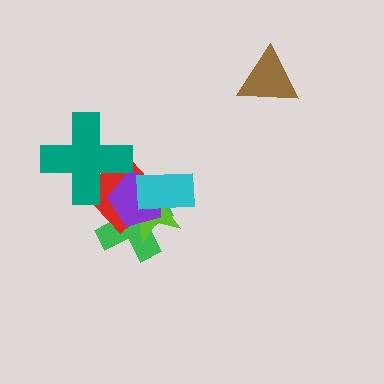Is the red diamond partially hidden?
Yes, it is partially covered by another shape.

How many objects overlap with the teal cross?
2 objects overlap with the teal cross.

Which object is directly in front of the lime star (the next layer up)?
The red diamond is directly in front of the lime star.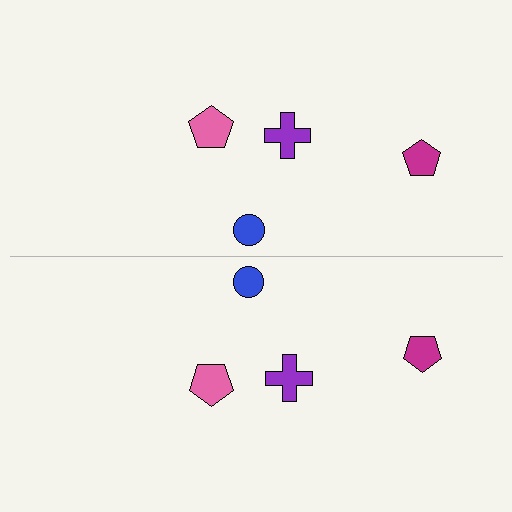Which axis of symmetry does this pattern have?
The pattern has a horizontal axis of symmetry running through the center of the image.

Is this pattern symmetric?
Yes, this pattern has bilateral (reflection) symmetry.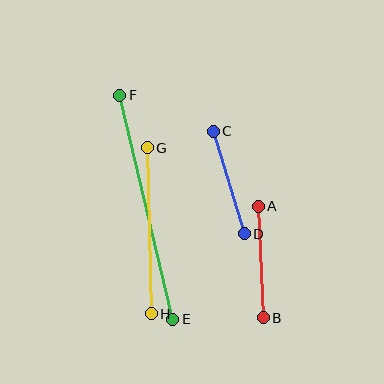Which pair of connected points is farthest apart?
Points E and F are farthest apart.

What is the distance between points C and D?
The distance is approximately 107 pixels.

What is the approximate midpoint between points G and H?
The midpoint is at approximately (149, 231) pixels.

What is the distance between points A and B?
The distance is approximately 111 pixels.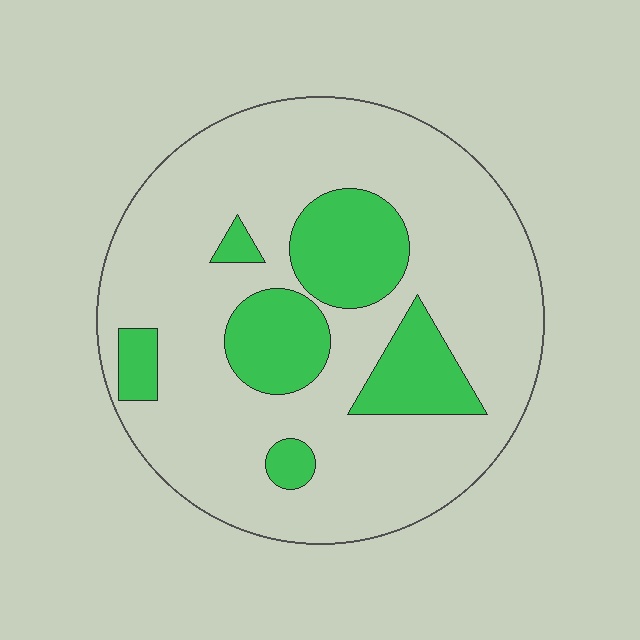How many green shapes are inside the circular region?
6.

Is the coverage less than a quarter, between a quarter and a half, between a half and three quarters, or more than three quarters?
Less than a quarter.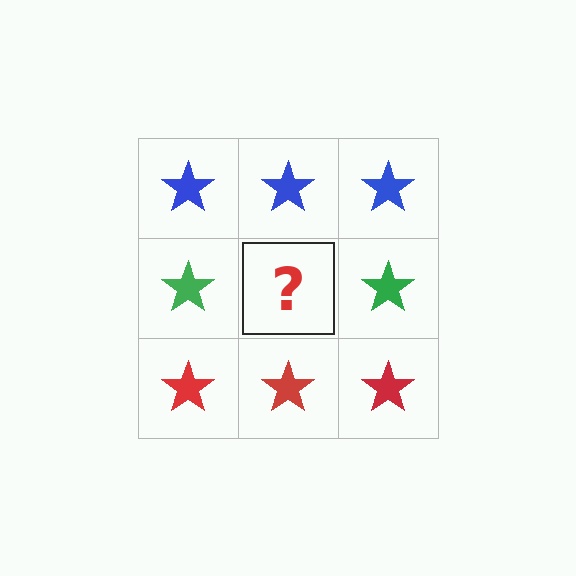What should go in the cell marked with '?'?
The missing cell should contain a green star.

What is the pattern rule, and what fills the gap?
The rule is that each row has a consistent color. The gap should be filled with a green star.